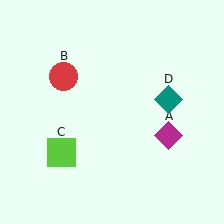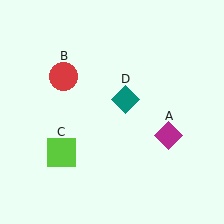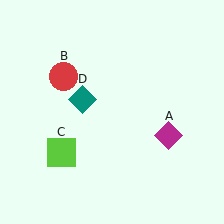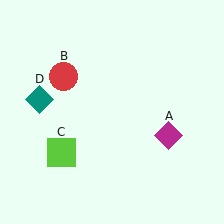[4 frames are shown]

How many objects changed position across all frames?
1 object changed position: teal diamond (object D).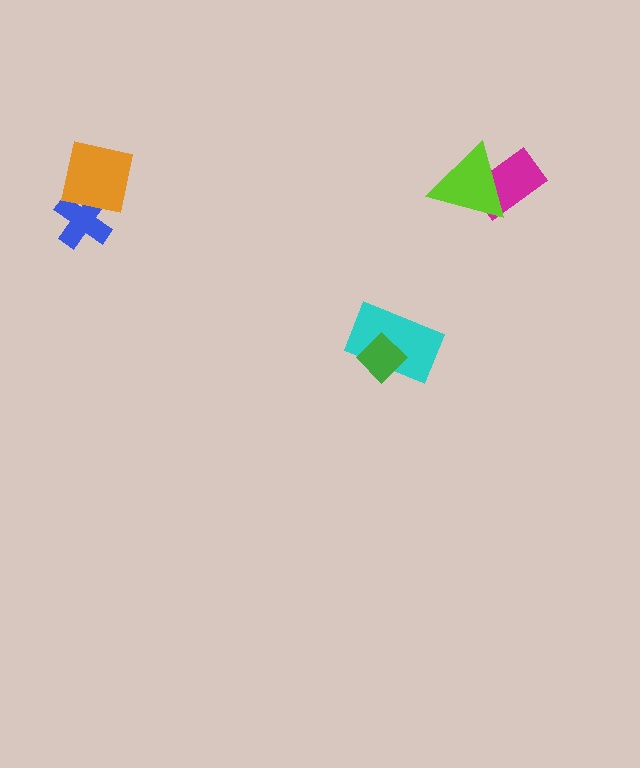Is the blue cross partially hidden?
Yes, it is partially covered by another shape.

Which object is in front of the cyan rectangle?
The green diamond is in front of the cyan rectangle.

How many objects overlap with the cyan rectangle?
1 object overlaps with the cyan rectangle.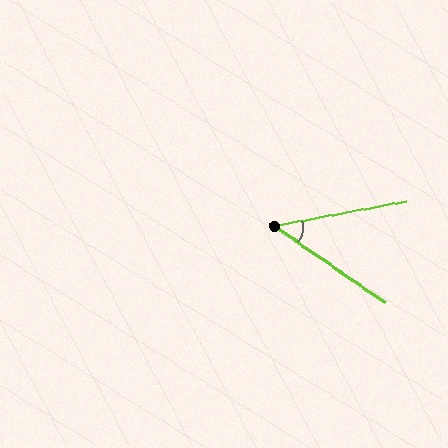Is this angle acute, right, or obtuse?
It is acute.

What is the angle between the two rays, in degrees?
Approximately 45 degrees.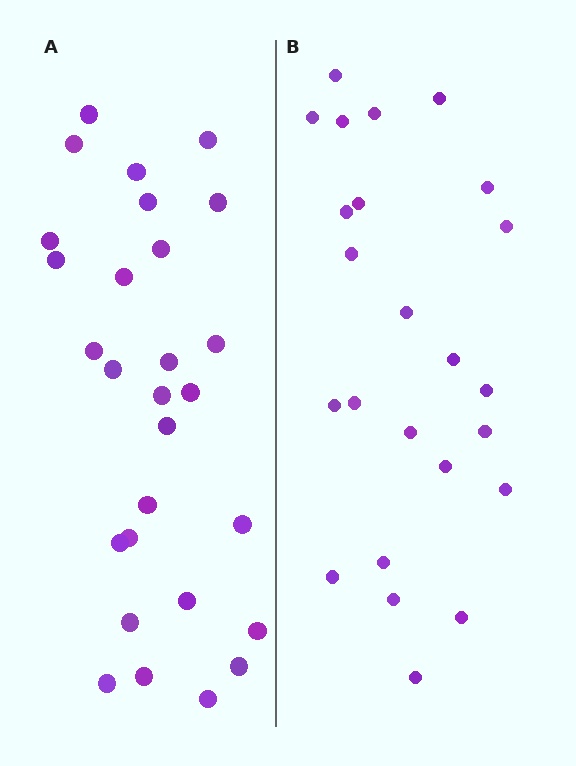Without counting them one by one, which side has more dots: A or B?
Region A (the left region) has more dots.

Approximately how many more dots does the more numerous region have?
Region A has about 4 more dots than region B.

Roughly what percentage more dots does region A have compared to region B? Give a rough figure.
About 15% more.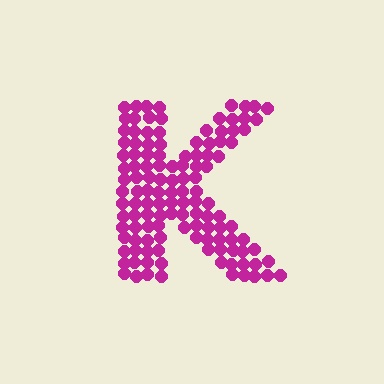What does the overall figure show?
The overall figure shows the letter K.